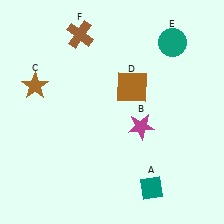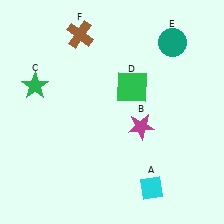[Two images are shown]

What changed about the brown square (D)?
In Image 1, D is brown. In Image 2, it changed to green.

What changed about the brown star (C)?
In Image 1, C is brown. In Image 2, it changed to green.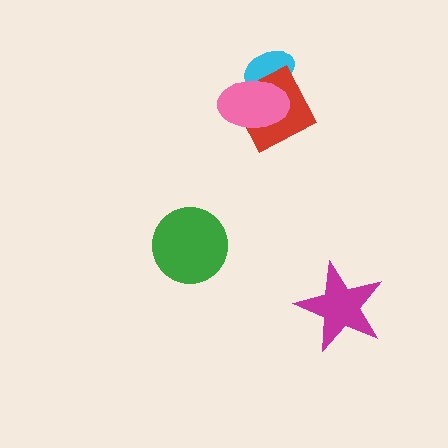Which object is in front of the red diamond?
The pink ellipse is in front of the red diamond.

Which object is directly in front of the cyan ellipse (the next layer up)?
The red diamond is directly in front of the cyan ellipse.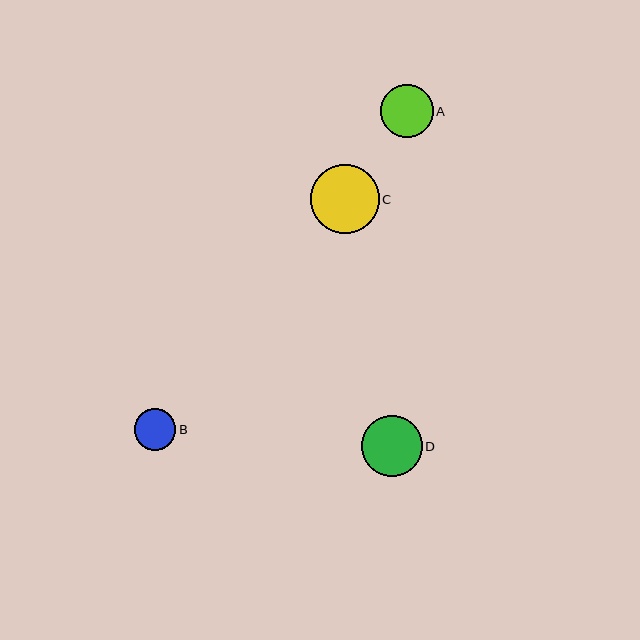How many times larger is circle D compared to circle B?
Circle D is approximately 1.5 times the size of circle B.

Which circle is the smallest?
Circle B is the smallest with a size of approximately 42 pixels.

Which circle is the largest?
Circle C is the largest with a size of approximately 69 pixels.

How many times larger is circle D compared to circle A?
Circle D is approximately 1.2 times the size of circle A.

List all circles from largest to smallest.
From largest to smallest: C, D, A, B.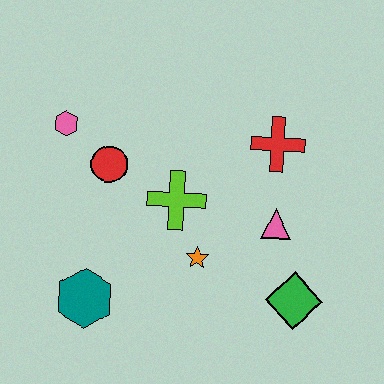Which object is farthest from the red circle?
The green diamond is farthest from the red circle.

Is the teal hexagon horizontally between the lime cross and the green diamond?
No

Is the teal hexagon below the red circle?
Yes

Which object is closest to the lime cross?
The orange star is closest to the lime cross.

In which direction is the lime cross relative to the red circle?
The lime cross is to the right of the red circle.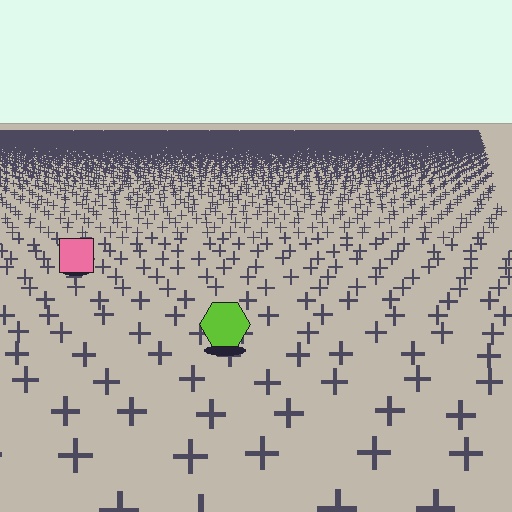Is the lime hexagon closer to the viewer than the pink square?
Yes. The lime hexagon is closer — you can tell from the texture gradient: the ground texture is coarser near it.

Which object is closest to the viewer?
The lime hexagon is closest. The texture marks near it are larger and more spread out.